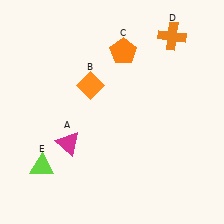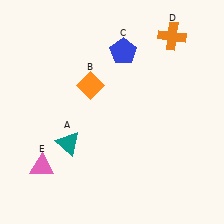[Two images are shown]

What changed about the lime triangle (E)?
In Image 1, E is lime. In Image 2, it changed to pink.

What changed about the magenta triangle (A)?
In Image 1, A is magenta. In Image 2, it changed to teal.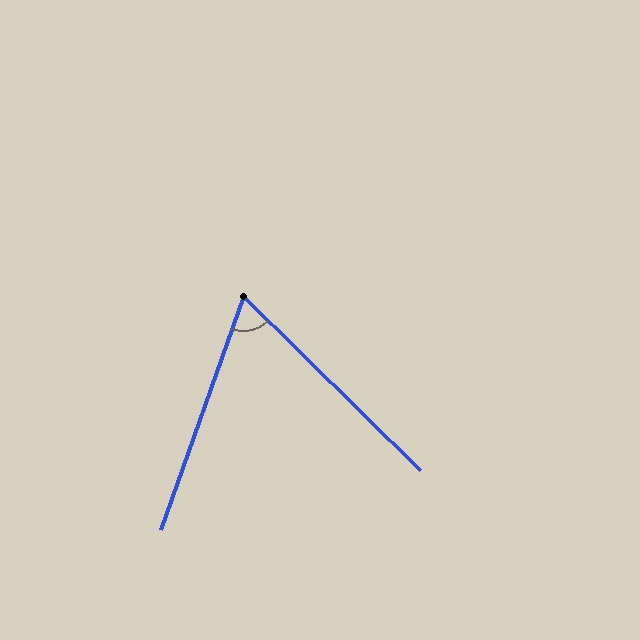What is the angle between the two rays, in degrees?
Approximately 65 degrees.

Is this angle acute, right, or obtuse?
It is acute.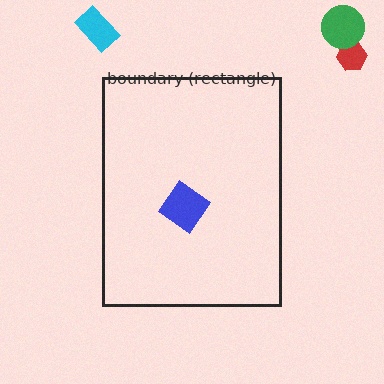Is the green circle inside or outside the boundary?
Outside.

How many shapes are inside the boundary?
1 inside, 3 outside.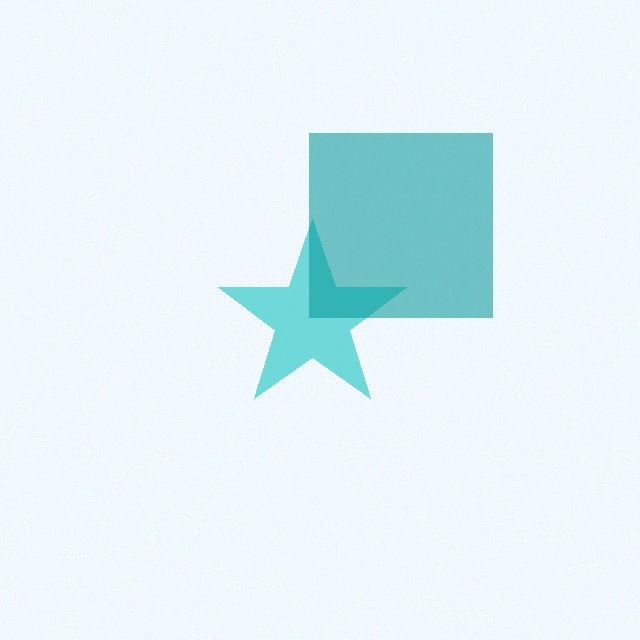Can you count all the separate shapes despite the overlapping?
Yes, there are 2 separate shapes.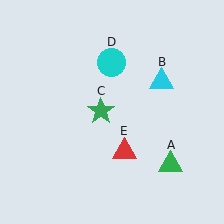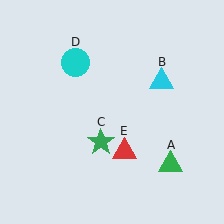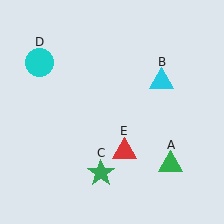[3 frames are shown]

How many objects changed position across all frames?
2 objects changed position: green star (object C), cyan circle (object D).